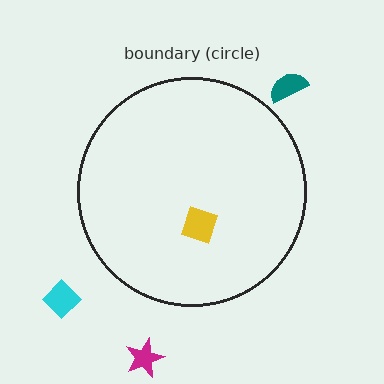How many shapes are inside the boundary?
1 inside, 3 outside.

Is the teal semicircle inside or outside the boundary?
Outside.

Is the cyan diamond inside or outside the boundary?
Outside.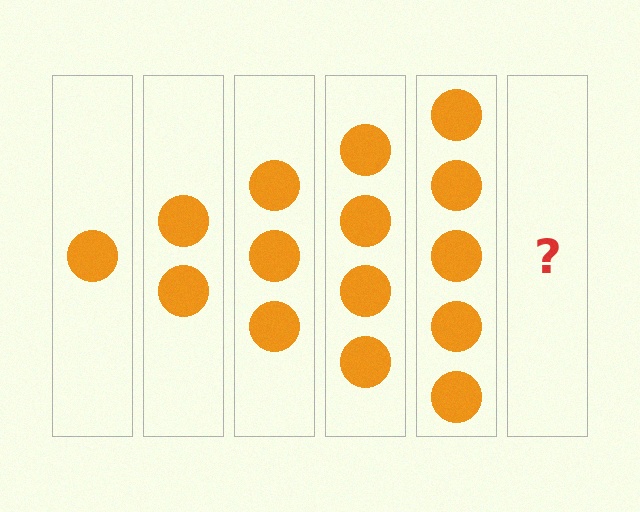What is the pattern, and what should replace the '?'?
The pattern is that each step adds one more circle. The '?' should be 6 circles.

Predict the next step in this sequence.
The next step is 6 circles.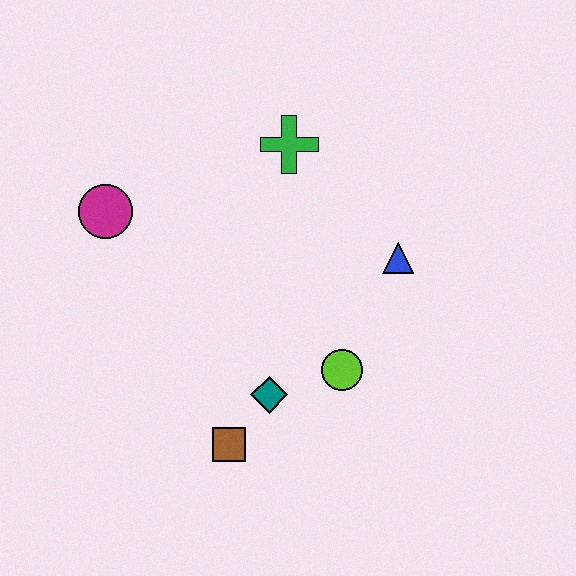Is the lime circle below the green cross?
Yes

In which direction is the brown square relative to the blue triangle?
The brown square is below the blue triangle.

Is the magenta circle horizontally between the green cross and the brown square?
No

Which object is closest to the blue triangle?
The lime circle is closest to the blue triangle.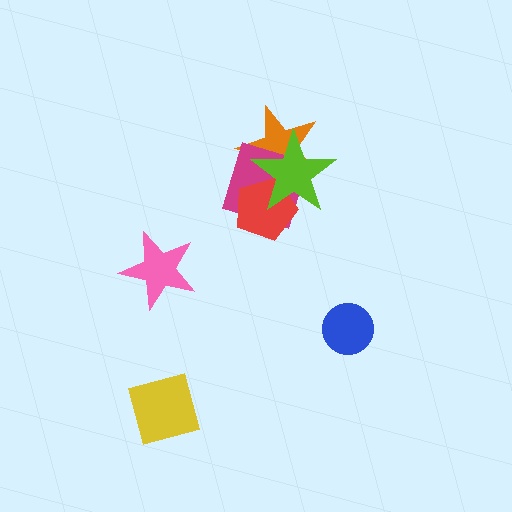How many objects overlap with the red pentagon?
3 objects overlap with the red pentagon.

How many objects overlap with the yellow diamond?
0 objects overlap with the yellow diamond.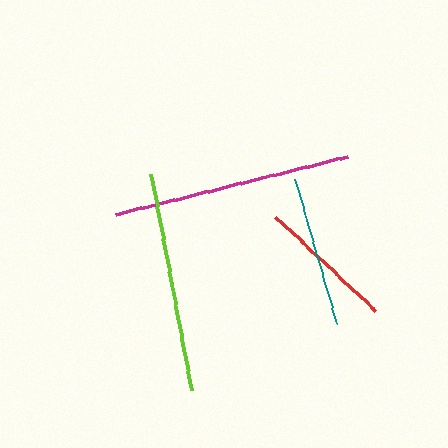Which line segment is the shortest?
The red line is the shortest at approximately 138 pixels.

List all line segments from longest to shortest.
From longest to shortest: magenta, lime, teal, red.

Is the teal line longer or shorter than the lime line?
The lime line is longer than the teal line.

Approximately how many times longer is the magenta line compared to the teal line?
The magenta line is approximately 1.6 times the length of the teal line.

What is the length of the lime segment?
The lime segment is approximately 220 pixels long.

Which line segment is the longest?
The magenta line is the longest at approximately 239 pixels.